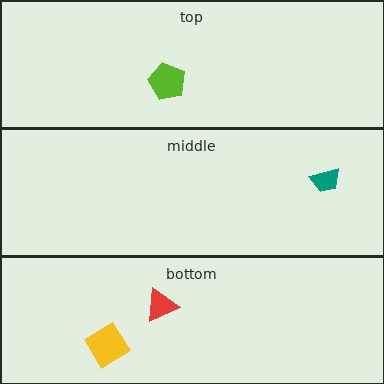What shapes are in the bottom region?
The yellow diamond, the red triangle.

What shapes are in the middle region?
The teal trapezoid.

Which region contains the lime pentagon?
The top region.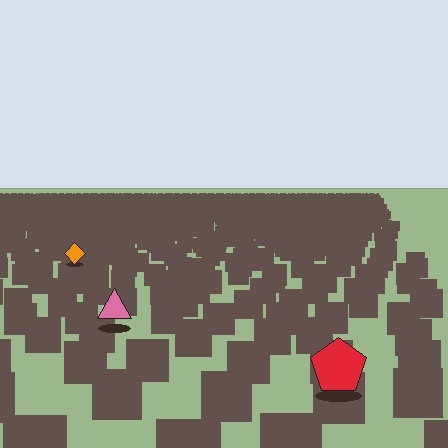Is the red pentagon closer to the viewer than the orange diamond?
Yes. The red pentagon is closer — you can tell from the texture gradient: the ground texture is coarser near it.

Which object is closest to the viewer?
The red pentagon is closest. The texture marks near it are larger and more spread out.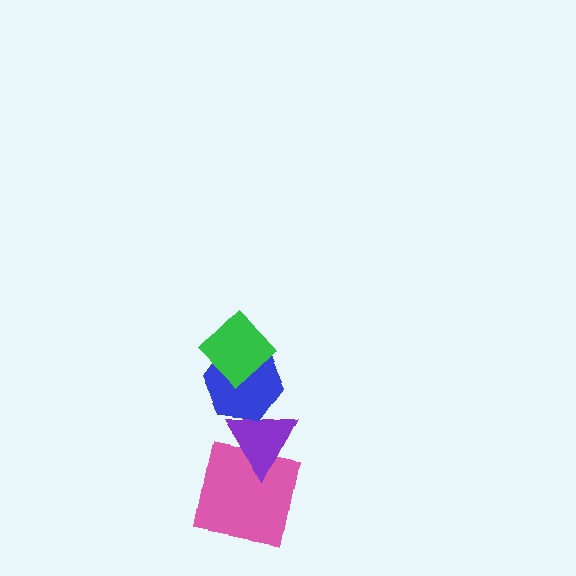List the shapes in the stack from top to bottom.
From top to bottom: the green diamond, the blue hexagon, the purple triangle, the pink square.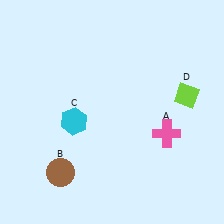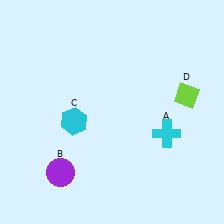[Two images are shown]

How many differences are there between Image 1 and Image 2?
There are 2 differences between the two images.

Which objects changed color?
A changed from pink to cyan. B changed from brown to purple.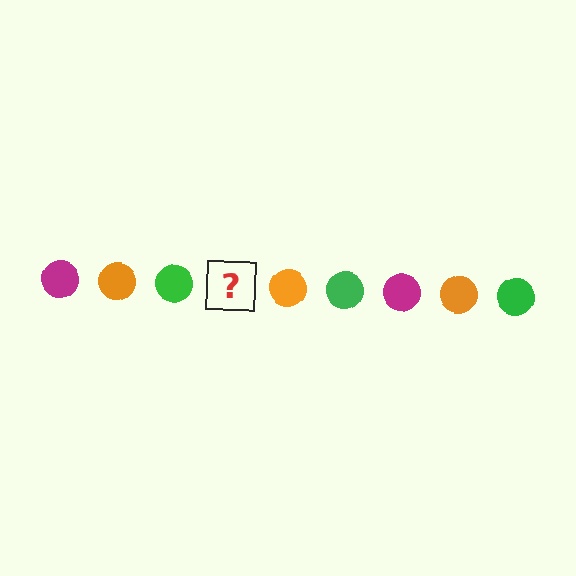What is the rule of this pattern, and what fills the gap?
The rule is that the pattern cycles through magenta, orange, green circles. The gap should be filled with a magenta circle.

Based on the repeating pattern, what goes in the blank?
The blank should be a magenta circle.